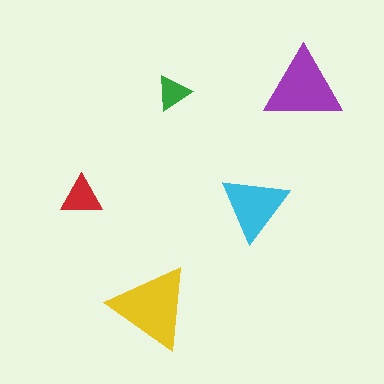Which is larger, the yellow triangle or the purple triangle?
The yellow one.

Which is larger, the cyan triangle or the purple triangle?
The purple one.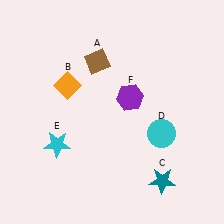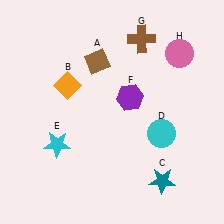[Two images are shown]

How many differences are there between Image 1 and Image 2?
There are 2 differences between the two images.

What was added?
A brown cross (G), a pink circle (H) were added in Image 2.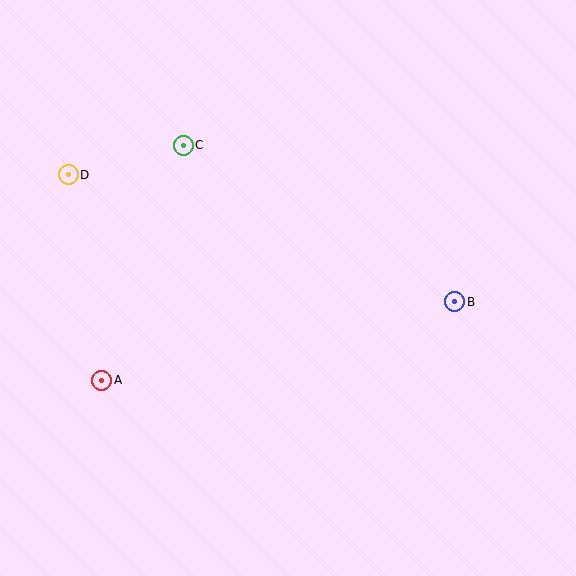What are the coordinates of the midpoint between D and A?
The midpoint between D and A is at (85, 277).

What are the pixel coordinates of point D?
Point D is at (68, 175).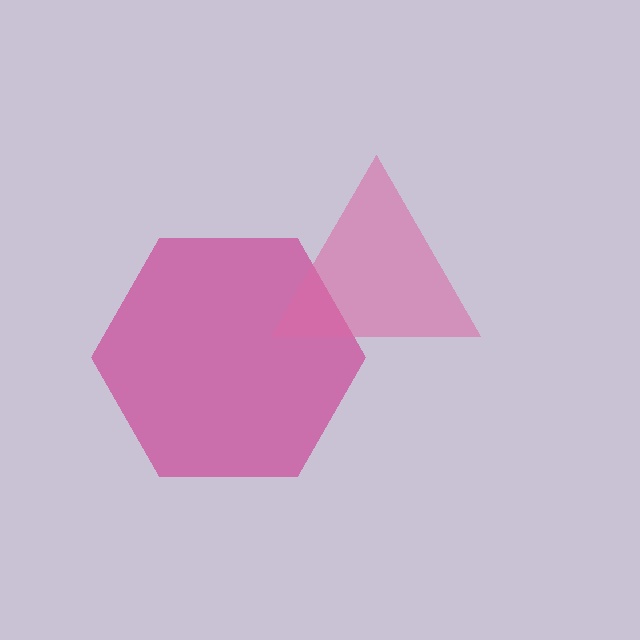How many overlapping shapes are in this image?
There are 2 overlapping shapes in the image.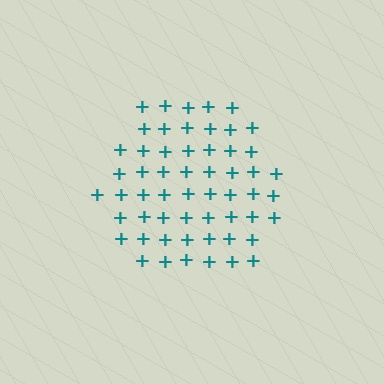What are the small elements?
The small elements are plus signs.